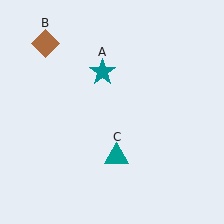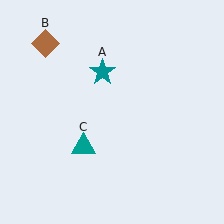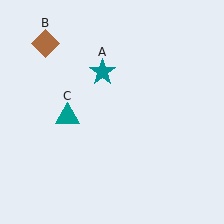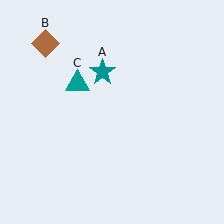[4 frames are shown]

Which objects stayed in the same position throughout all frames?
Teal star (object A) and brown diamond (object B) remained stationary.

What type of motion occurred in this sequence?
The teal triangle (object C) rotated clockwise around the center of the scene.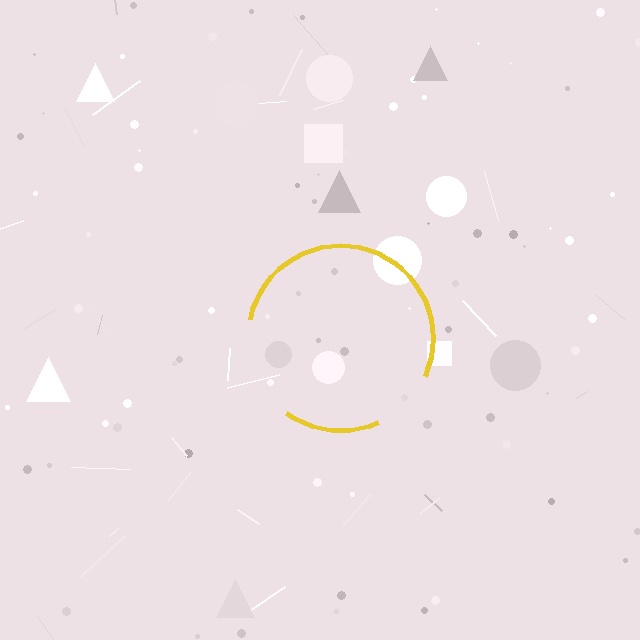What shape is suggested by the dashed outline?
The dashed outline suggests a circle.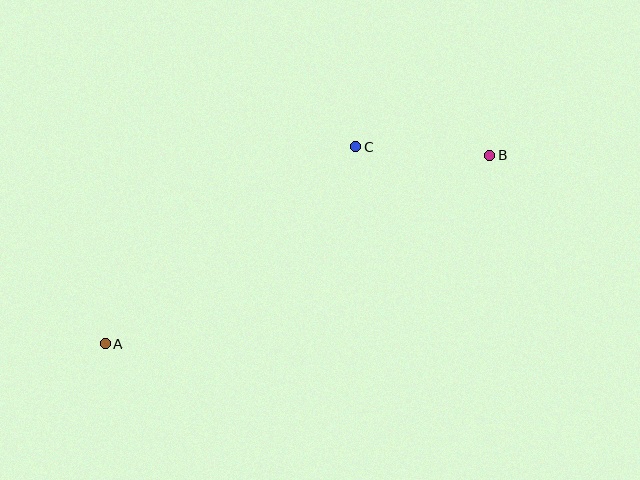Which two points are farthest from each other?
Points A and B are farthest from each other.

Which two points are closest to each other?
Points B and C are closest to each other.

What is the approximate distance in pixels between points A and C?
The distance between A and C is approximately 319 pixels.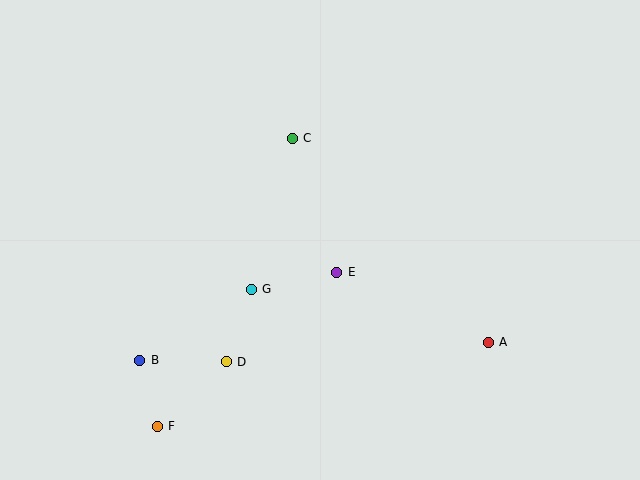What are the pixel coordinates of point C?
Point C is at (292, 138).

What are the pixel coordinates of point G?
Point G is at (251, 289).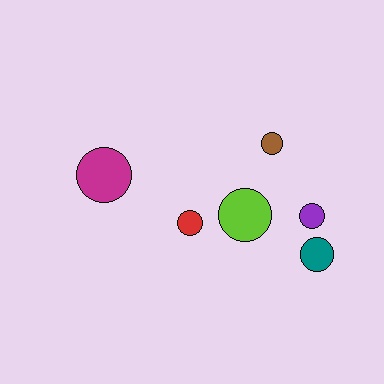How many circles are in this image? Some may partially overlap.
There are 6 circles.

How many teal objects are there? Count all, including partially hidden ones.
There is 1 teal object.